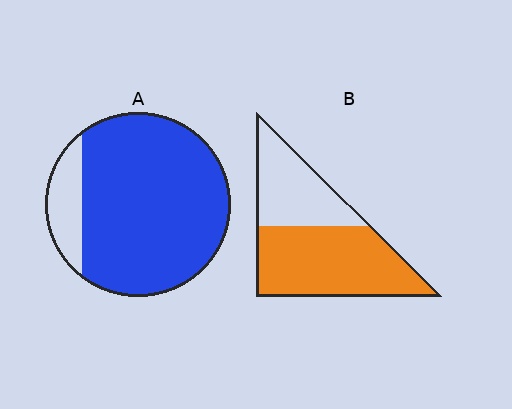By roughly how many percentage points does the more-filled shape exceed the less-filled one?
By roughly 25 percentage points (A over B).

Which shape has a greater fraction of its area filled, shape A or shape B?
Shape A.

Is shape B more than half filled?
Yes.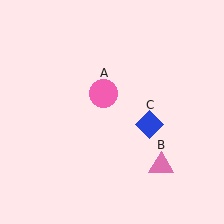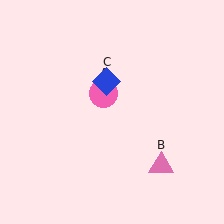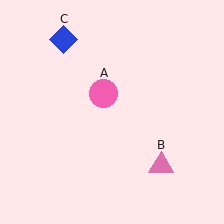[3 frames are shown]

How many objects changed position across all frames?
1 object changed position: blue diamond (object C).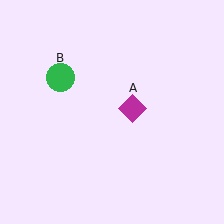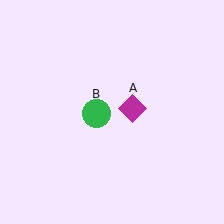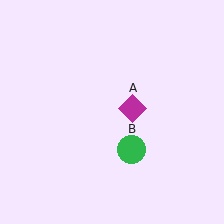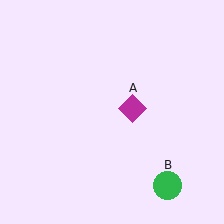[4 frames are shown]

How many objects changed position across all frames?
1 object changed position: green circle (object B).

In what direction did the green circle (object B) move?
The green circle (object B) moved down and to the right.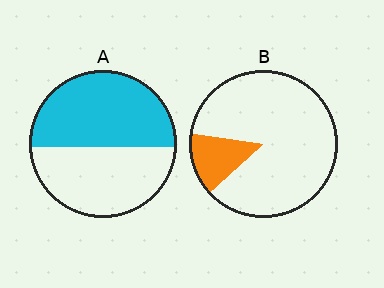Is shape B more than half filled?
No.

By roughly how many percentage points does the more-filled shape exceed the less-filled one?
By roughly 40 percentage points (A over B).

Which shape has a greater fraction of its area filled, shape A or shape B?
Shape A.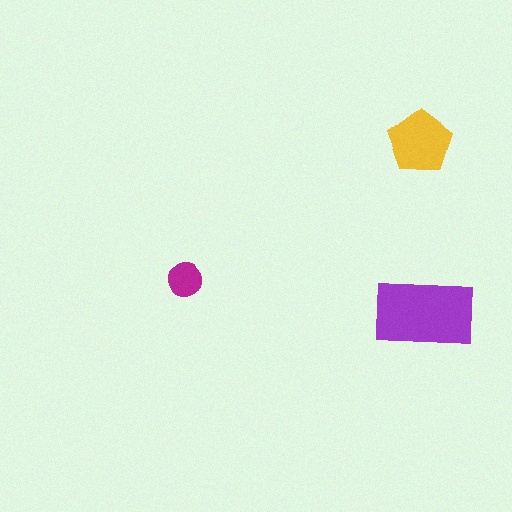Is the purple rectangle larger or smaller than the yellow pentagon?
Larger.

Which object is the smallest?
The magenta circle.